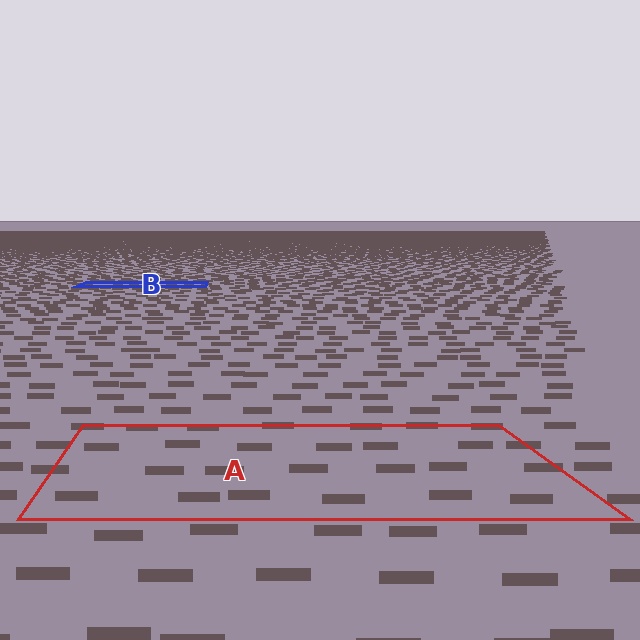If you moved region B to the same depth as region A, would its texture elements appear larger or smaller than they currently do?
They would appear larger. At a closer depth, the same texture elements are projected at a bigger on-screen size.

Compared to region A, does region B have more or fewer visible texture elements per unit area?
Region B has more texture elements per unit area — they are packed more densely because it is farther away.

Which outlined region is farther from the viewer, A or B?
Region B is farther from the viewer — the texture elements inside it appear smaller and more densely packed.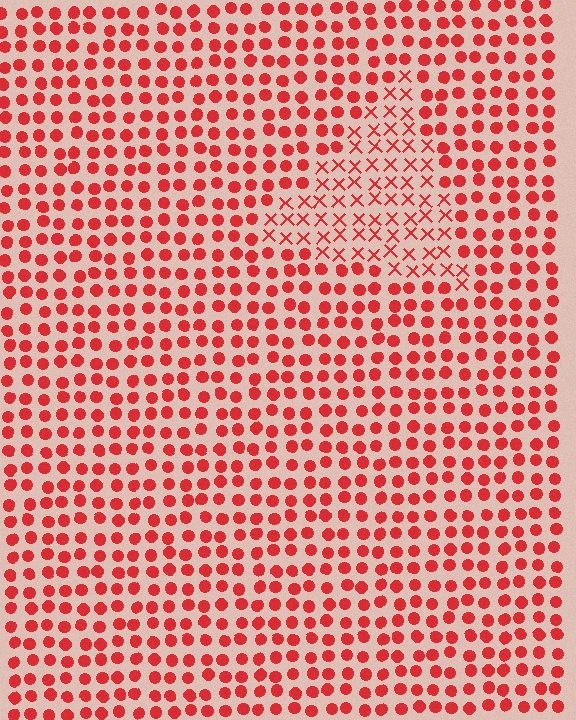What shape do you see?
I see a triangle.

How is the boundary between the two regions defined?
The boundary is defined by a change in element shape: X marks inside vs. circles outside. All elements share the same color and spacing.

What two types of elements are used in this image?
The image uses X marks inside the triangle region and circles outside it.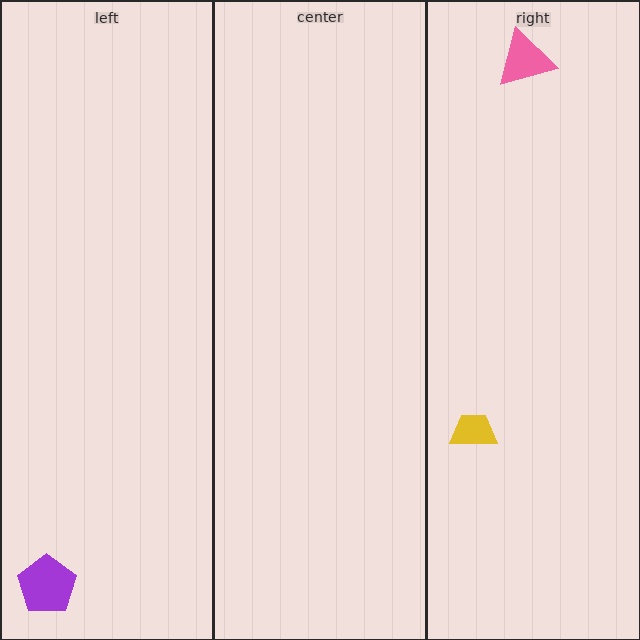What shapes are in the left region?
The purple pentagon.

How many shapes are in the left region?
1.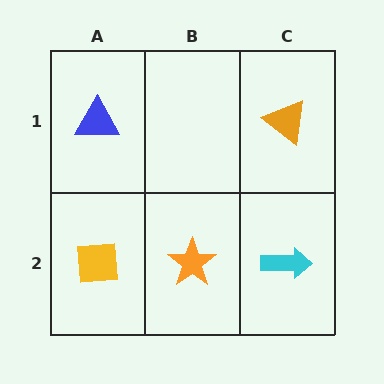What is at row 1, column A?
A blue triangle.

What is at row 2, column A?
A yellow square.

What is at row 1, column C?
An orange triangle.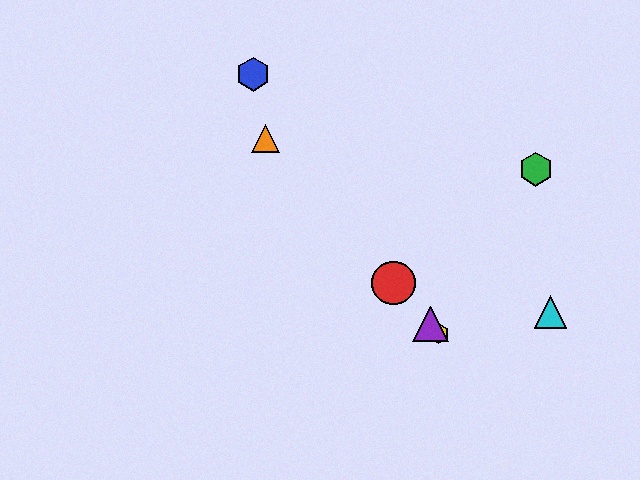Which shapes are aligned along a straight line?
The red circle, the yellow hexagon, the purple triangle, the orange triangle are aligned along a straight line.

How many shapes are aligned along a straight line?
4 shapes (the red circle, the yellow hexagon, the purple triangle, the orange triangle) are aligned along a straight line.